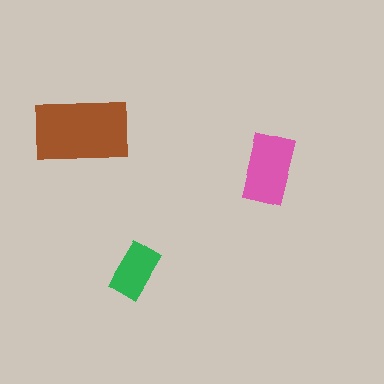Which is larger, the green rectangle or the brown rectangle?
The brown one.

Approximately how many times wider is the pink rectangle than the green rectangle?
About 1.5 times wider.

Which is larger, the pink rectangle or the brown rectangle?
The brown one.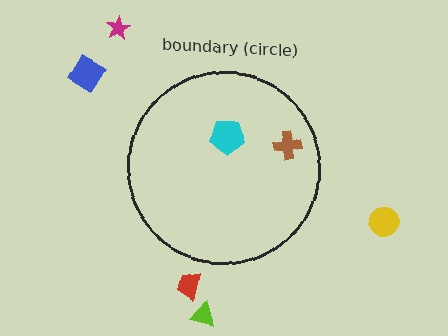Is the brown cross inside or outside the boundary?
Inside.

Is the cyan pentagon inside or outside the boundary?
Inside.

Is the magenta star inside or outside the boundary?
Outside.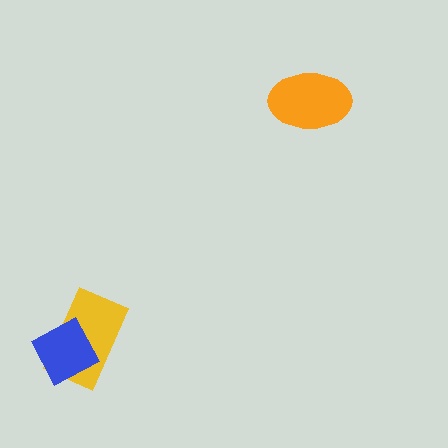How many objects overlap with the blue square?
1 object overlaps with the blue square.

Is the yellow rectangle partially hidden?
Yes, it is partially covered by another shape.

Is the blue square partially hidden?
No, no other shape covers it.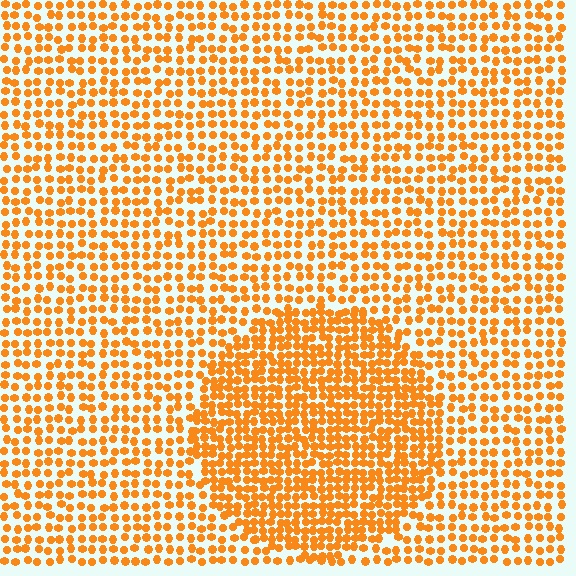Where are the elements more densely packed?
The elements are more densely packed inside the circle boundary.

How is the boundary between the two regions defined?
The boundary is defined by a change in element density (approximately 1.7x ratio). All elements are the same color, size, and shape.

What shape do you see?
I see a circle.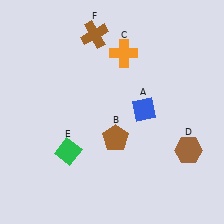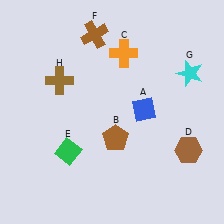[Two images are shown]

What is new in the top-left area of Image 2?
A brown cross (H) was added in the top-left area of Image 2.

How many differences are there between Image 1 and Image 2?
There are 2 differences between the two images.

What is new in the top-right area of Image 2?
A cyan star (G) was added in the top-right area of Image 2.